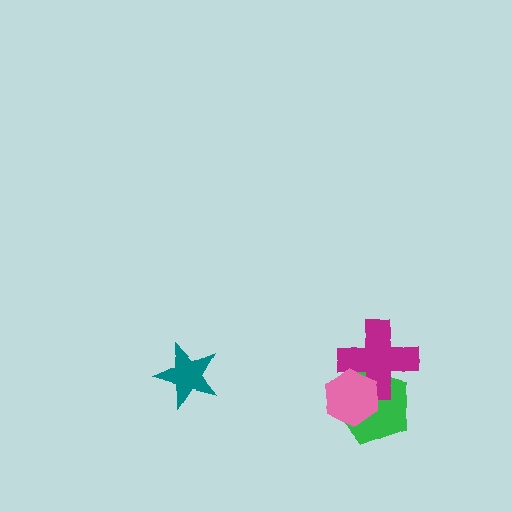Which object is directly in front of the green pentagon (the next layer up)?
The magenta cross is directly in front of the green pentagon.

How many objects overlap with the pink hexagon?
2 objects overlap with the pink hexagon.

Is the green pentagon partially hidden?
Yes, it is partially covered by another shape.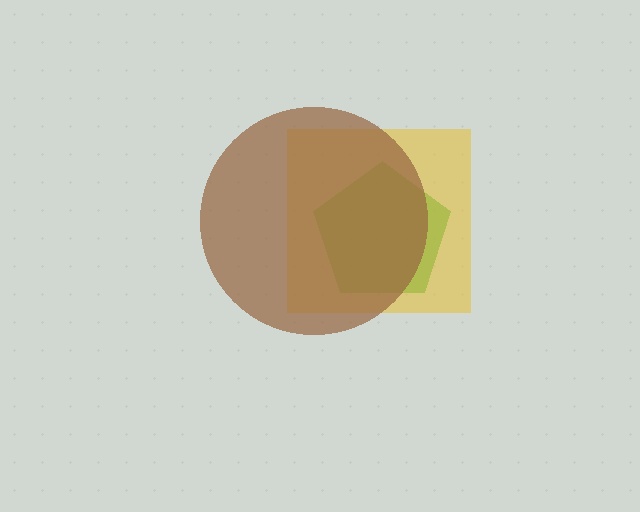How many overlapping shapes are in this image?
There are 3 overlapping shapes in the image.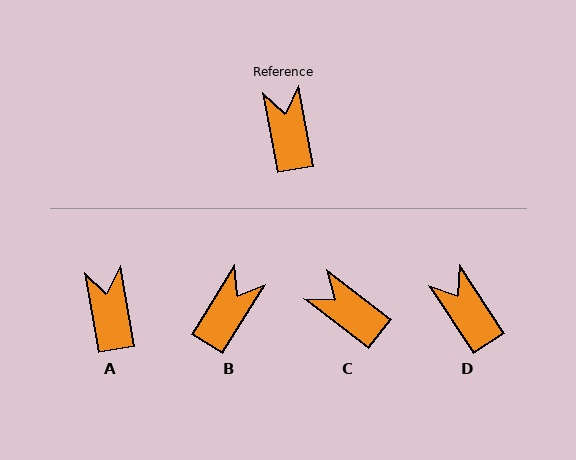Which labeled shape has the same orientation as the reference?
A.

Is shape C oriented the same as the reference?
No, it is off by about 42 degrees.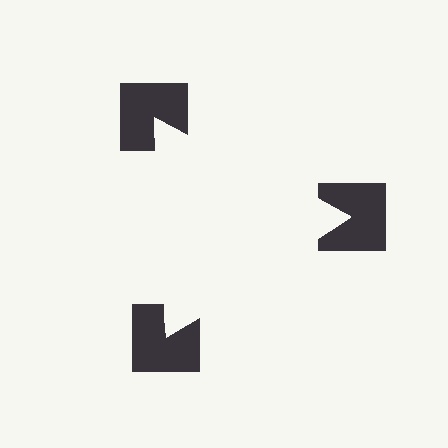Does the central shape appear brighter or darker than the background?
It typically appears slightly brighter than the background, even though no actual brightness change is drawn.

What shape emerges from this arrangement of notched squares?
An illusory triangle — its edges are inferred from the aligned wedge cuts in the notched squares, not physically drawn.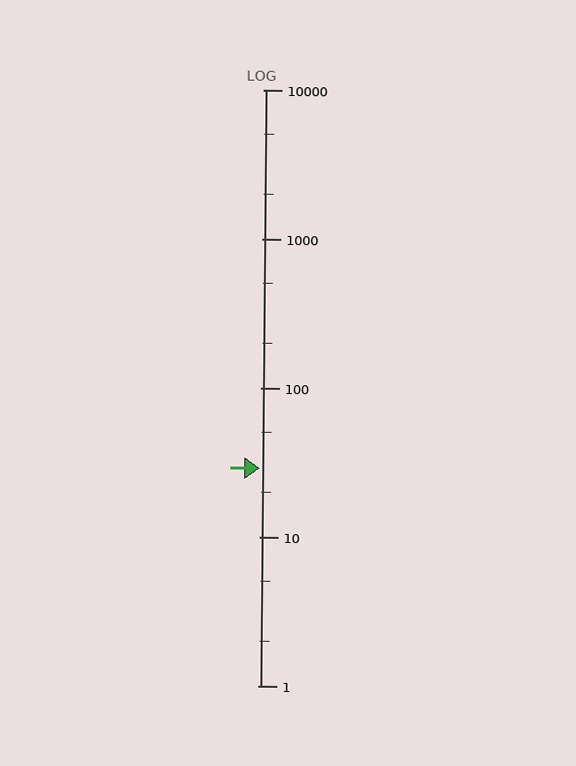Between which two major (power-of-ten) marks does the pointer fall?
The pointer is between 10 and 100.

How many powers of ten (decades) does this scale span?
The scale spans 4 decades, from 1 to 10000.